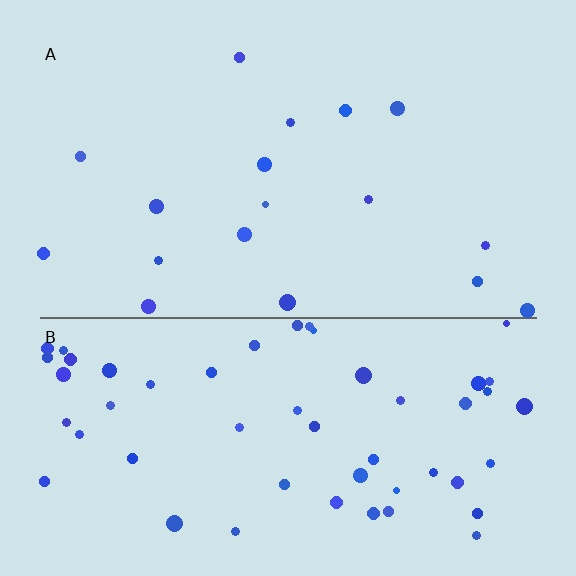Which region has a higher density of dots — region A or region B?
B (the bottom).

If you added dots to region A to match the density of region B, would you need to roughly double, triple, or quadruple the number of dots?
Approximately triple.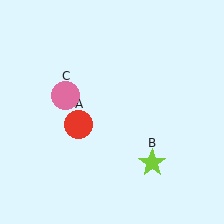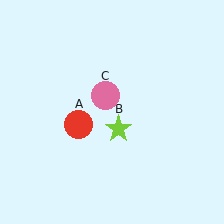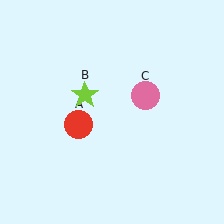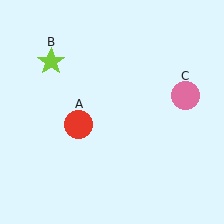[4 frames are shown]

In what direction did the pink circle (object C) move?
The pink circle (object C) moved right.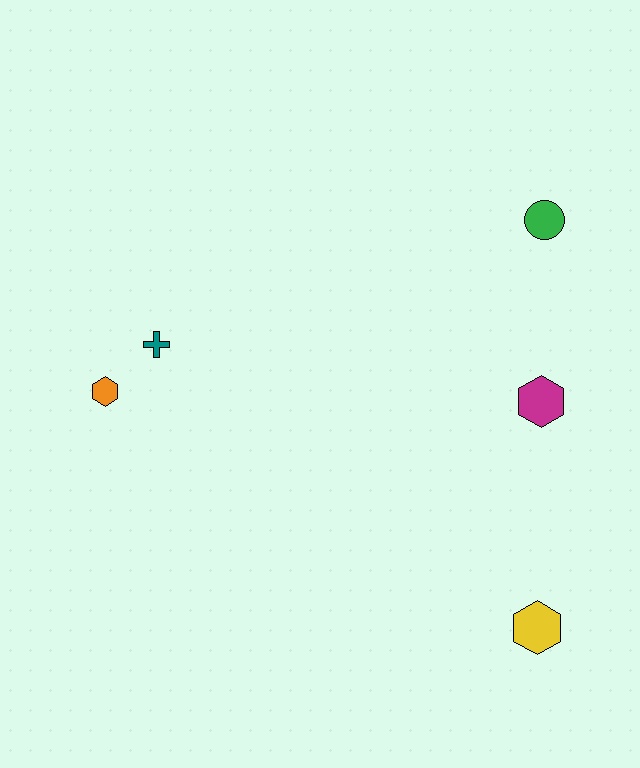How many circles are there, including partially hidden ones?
There is 1 circle.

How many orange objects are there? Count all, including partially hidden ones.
There is 1 orange object.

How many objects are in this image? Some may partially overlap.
There are 5 objects.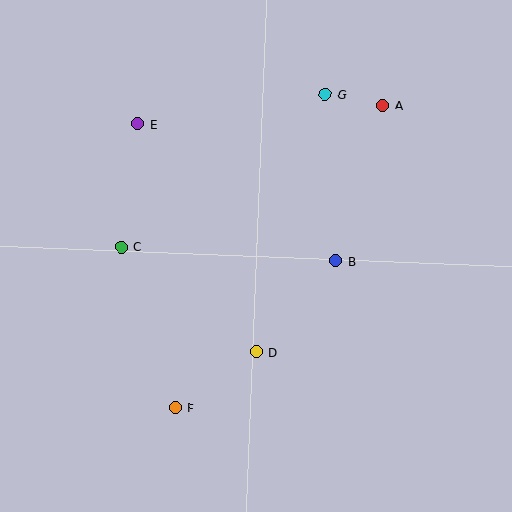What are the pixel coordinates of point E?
Point E is at (138, 124).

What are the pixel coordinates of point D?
Point D is at (256, 352).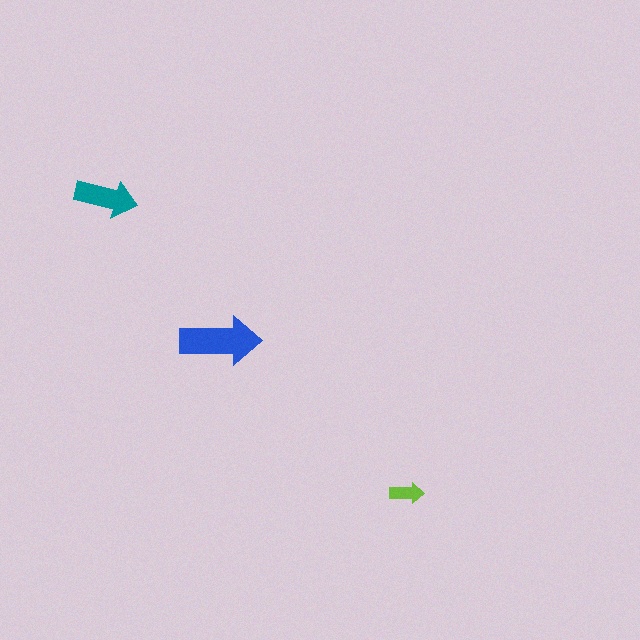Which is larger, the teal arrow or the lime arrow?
The teal one.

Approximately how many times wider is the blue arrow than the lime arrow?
About 2.5 times wider.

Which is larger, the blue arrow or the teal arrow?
The blue one.